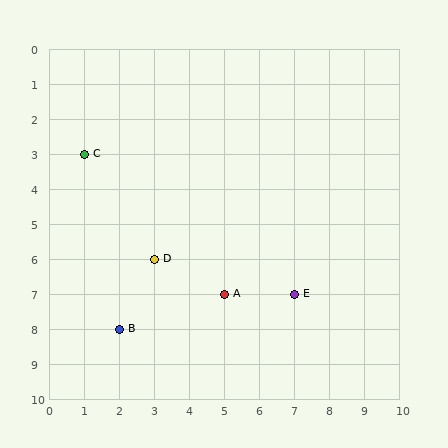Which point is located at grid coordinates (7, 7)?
Point E is at (7, 7).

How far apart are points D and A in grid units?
Points D and A are 2 columns and 1 row apart (about 2.2 grid units diagonally).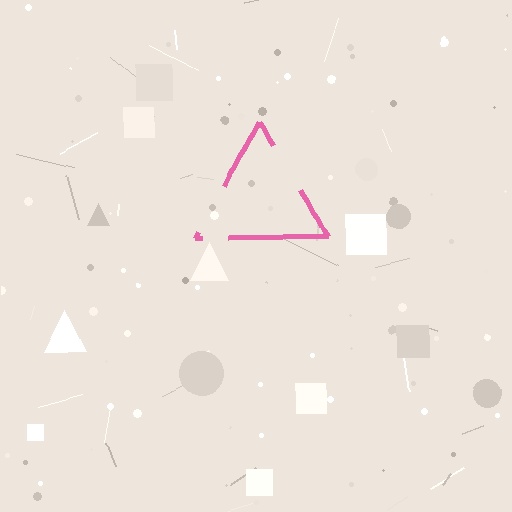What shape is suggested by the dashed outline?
The dashed outline suggests a triangle.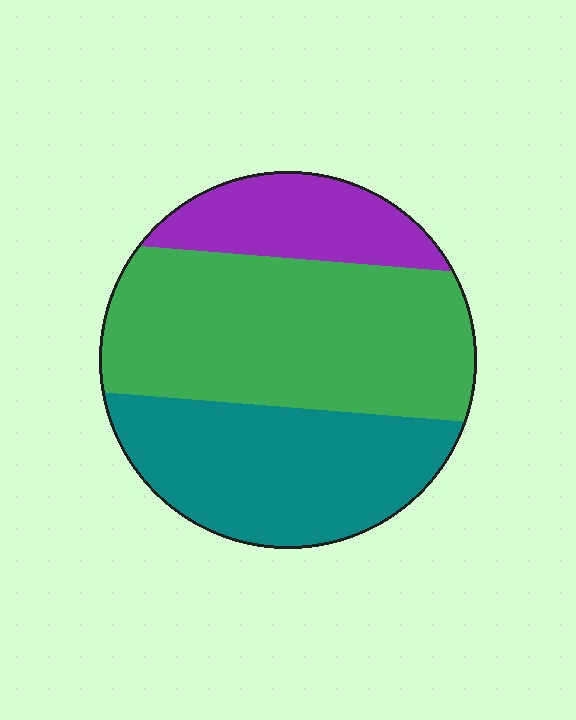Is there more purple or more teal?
Teal.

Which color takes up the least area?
Purple, at roughly 15%.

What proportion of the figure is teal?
Teal takes up about one third (1/3) of the figure.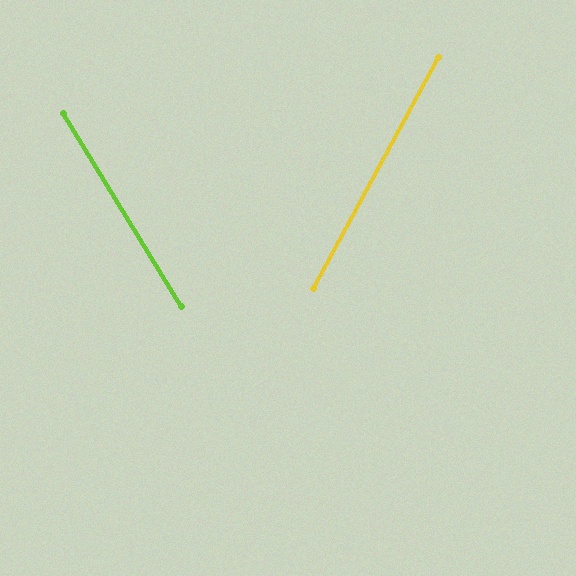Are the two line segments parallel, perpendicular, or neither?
Neither parallel nor perpendicular — they differ by about 60°.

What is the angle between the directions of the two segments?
Approximately 60 degrees.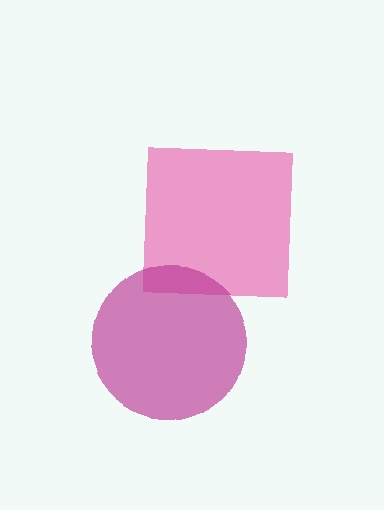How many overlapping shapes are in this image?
There are 2 overlapping shapes in the image.